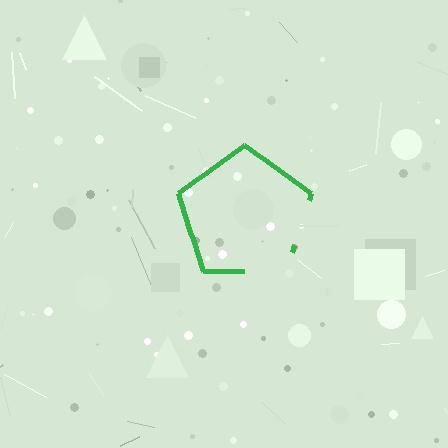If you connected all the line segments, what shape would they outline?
They would outline a pentagon.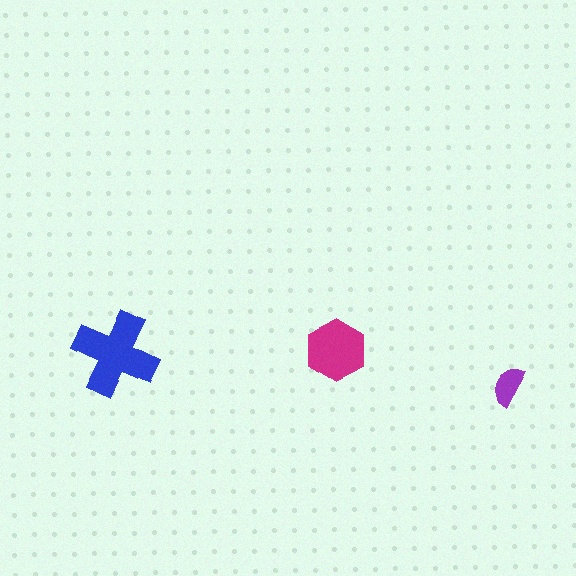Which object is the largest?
The blue cross.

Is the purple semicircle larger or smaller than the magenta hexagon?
Smaller.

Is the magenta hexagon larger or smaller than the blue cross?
Smaller.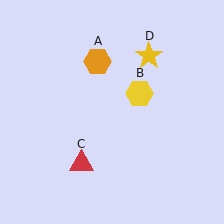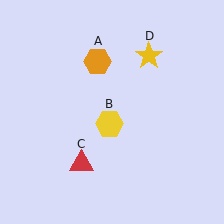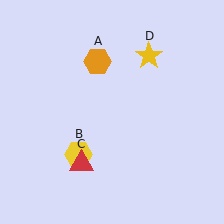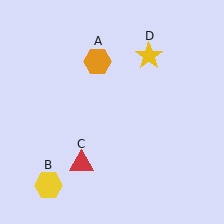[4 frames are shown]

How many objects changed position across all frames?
1 object changed position: yellow hexagon (object B).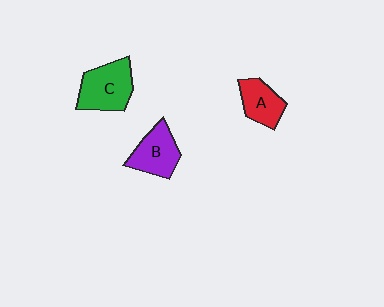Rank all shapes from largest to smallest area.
From largest to smallest: C (green), B (purple), A (red).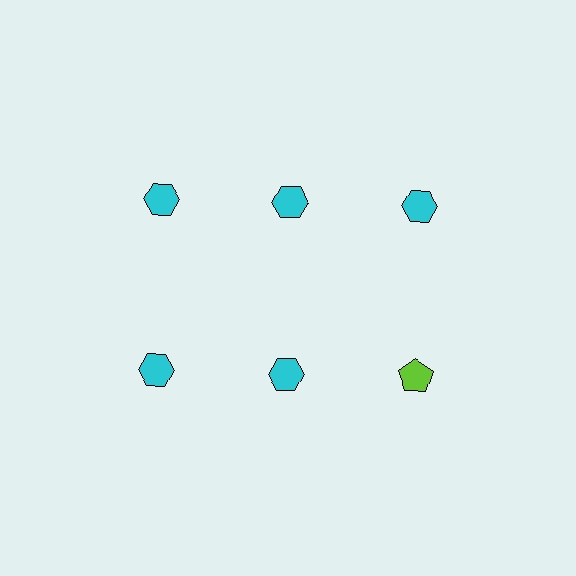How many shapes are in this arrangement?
There are 6 shapes arranged in a grid pattern.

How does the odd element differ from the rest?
It differs in both color (lime instead of cyan) and shape (pentagon instead of hexagon).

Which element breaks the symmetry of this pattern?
The lime pentagon in the second row, center column breaks the symmetry. All other shapes are cyan hexagons.